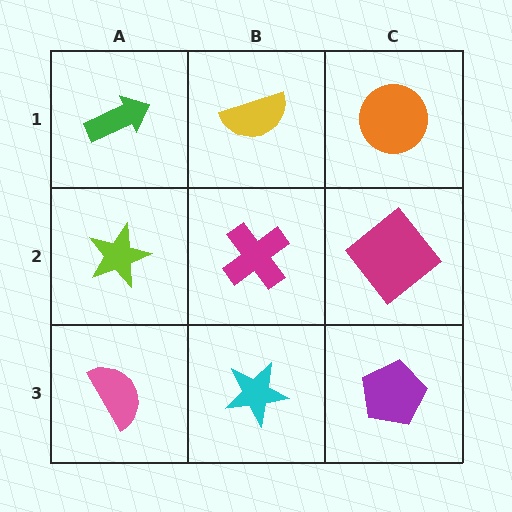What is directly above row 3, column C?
A magenta diamond.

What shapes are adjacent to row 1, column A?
A lime star (row 2, column A), a yellow semicircle (row 1, column B).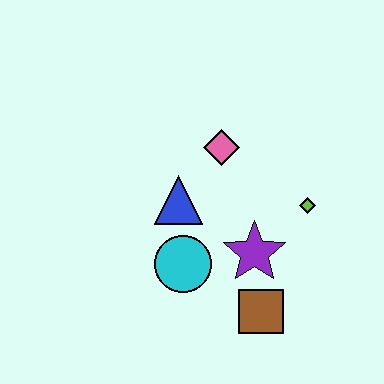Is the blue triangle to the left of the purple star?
Yes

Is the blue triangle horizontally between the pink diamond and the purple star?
No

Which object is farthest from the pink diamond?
The brown square is farthest from the pink diamond.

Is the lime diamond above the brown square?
Yes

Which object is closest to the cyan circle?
The blue triangle is closest to the cyan circle.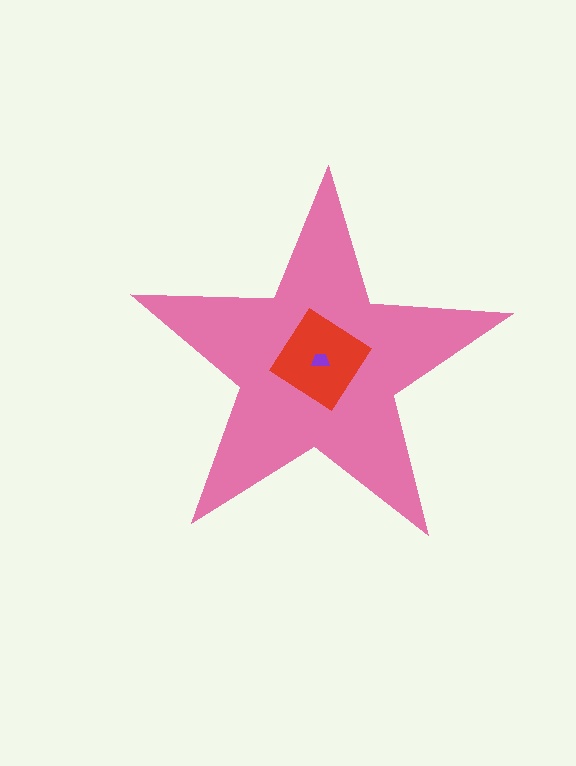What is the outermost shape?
The pink star.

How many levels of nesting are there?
3.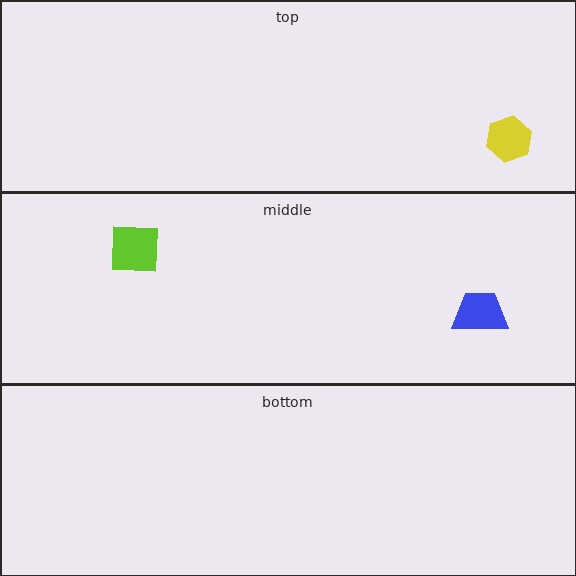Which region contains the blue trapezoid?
The middle region.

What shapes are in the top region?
The yellow hexagon.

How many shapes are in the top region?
1.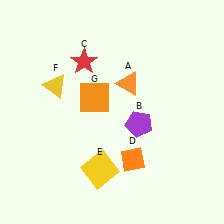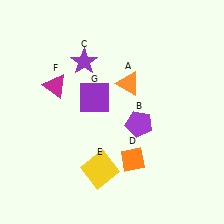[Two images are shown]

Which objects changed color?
C changed from red to purple. F changed from yellow to magenta. G changed from orange to purple.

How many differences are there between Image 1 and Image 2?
There are 3 differences between the two images.